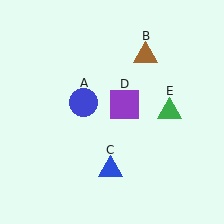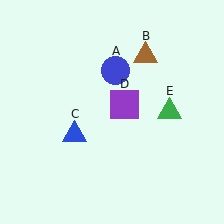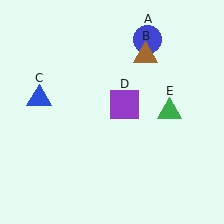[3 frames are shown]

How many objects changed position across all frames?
2 objects changed position: blue circle (object A), blue triangle (object C).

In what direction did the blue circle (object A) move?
The blue circle (object A) moved up and to the right.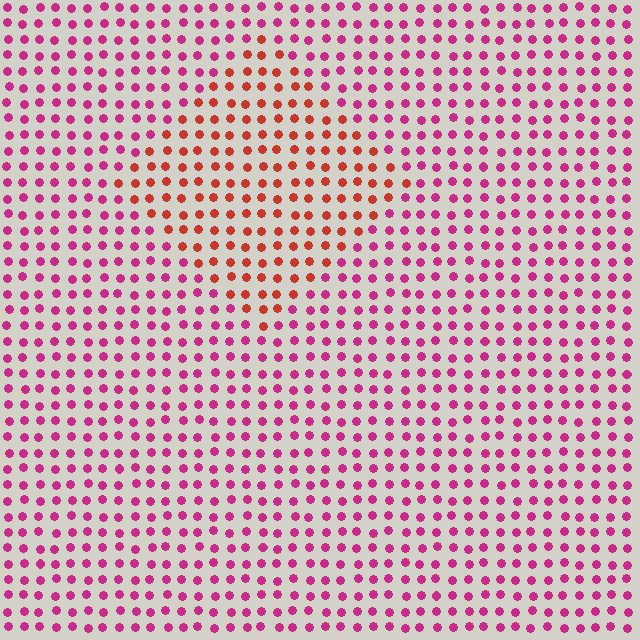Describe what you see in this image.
The image is filled with small magenta elements in a uniform arrangement. A diamond-shaped region is visible where the elements are tinted to a slightly different hue, forming a subtle color boundary.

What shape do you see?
I see a diamond.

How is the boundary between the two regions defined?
The boundary is defined purely by a slight shift in hue (about 41 degrees). Spacing, size, and orientation are identical on both sides.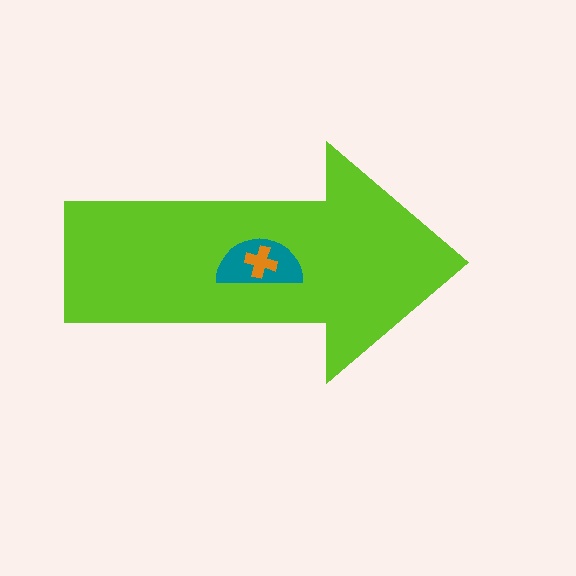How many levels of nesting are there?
3.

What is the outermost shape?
The lime arrow.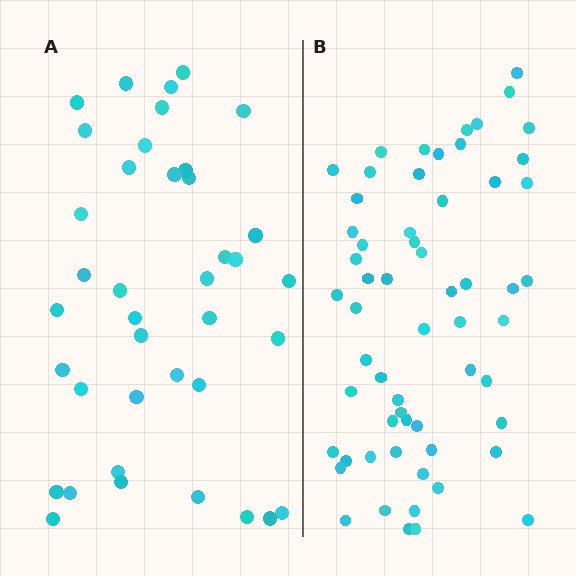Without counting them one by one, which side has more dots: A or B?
Region B (the right region) has more dots.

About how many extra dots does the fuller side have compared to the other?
Region B has approximately 20 more dots than region A.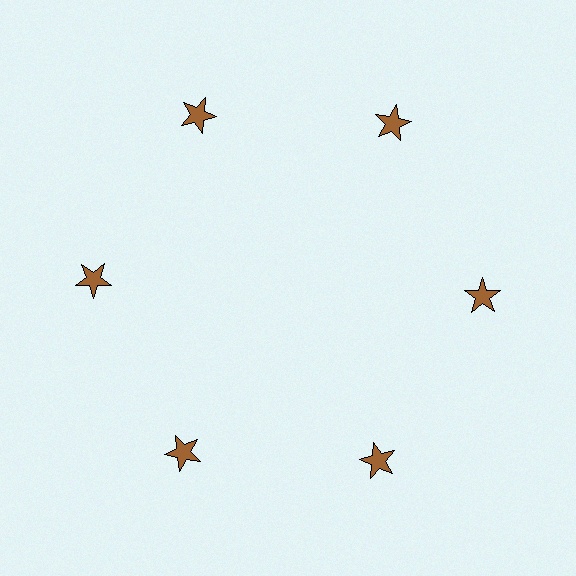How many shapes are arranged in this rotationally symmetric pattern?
There are 6 shapes, arranged in 6 groups of 1.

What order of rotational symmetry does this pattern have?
This pattern has 6-fold rotational symmetry.